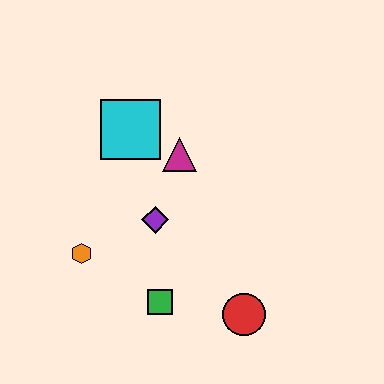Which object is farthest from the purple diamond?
The red circle is farthest from the purple diamond.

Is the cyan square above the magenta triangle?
Yes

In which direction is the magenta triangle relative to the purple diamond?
The magenta triangle is above the purple diamond.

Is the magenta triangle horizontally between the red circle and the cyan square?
Yes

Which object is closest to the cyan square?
The magenta triangle is closest to the cyan square.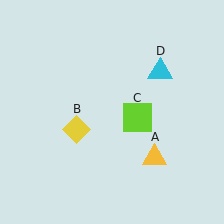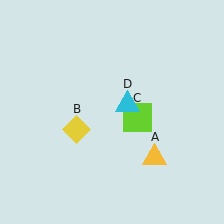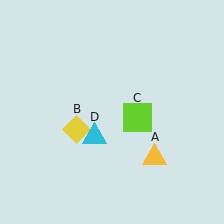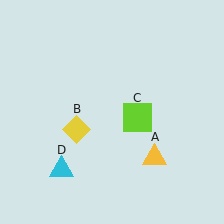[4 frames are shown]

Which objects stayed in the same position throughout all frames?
Yellow triangle (object A) and yellow diamond (object B) and lime square (object C) remained stationary.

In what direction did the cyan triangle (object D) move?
The cyan triangle (object D) moved down and to the left.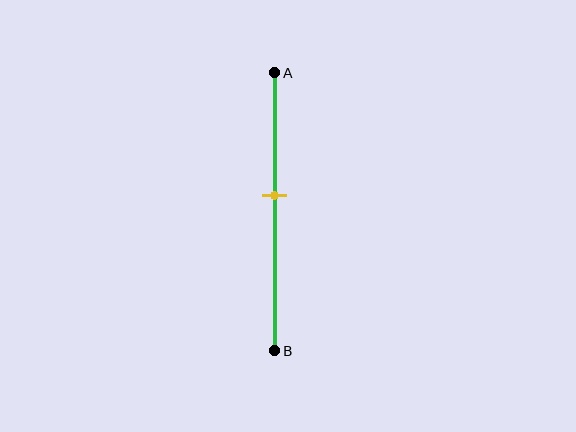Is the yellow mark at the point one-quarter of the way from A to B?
No, the mark is at about 45% from A, not at the 25% one-quarter point.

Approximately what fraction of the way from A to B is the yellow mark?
The yellow mark is approximately 45% of the way from A to B.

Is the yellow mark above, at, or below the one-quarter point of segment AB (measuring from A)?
The yellow mark is below the one-quarter point of segment AB.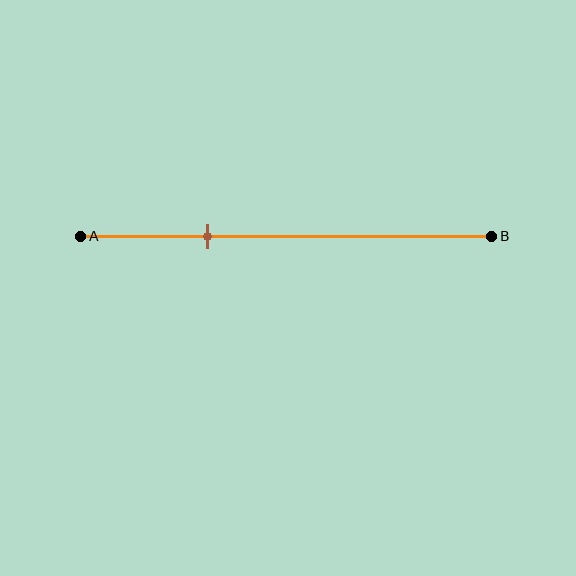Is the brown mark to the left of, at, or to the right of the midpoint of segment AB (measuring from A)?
The brown mark is to the left of the midpoint of segment AB.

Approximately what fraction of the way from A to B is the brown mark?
The brown mark is approximately 30% of the way from A to B.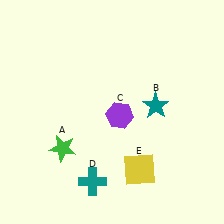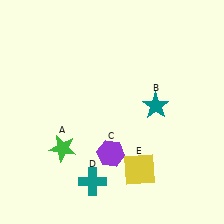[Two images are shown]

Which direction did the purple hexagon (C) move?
The purple hexagon (C) moved down.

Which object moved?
The purple hexagon (C) moved down.